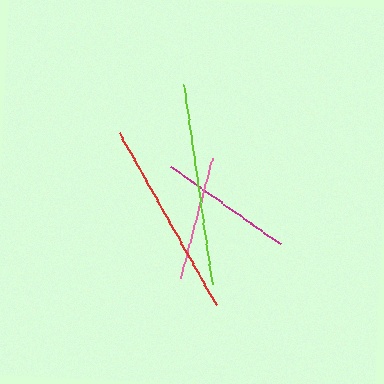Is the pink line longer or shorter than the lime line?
The lime line is longer than the pink line.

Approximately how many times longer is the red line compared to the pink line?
The red line is approximately 1.6 times the length of the pink line.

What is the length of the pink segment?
The pink segment is approximately 124 pixels long.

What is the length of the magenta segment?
The magenta segment is approximately 134 pixels long.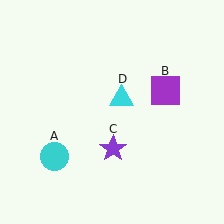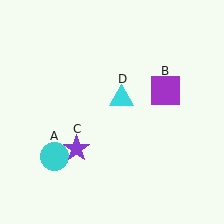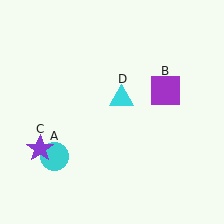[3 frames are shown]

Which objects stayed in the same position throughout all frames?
Cyan circle (object A) and purple square (object B) and cyan triangle (object D) remained stationary.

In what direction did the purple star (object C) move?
The purple star (object C) moved left.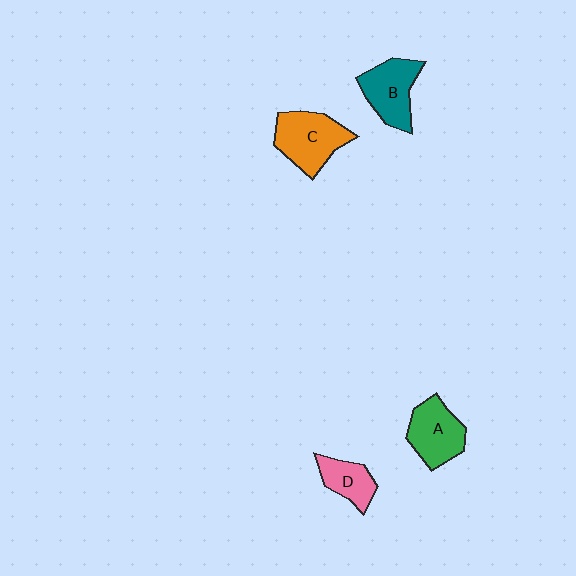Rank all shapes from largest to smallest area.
From largest to smallest: C (orange), B (teal), A (green), D (pink).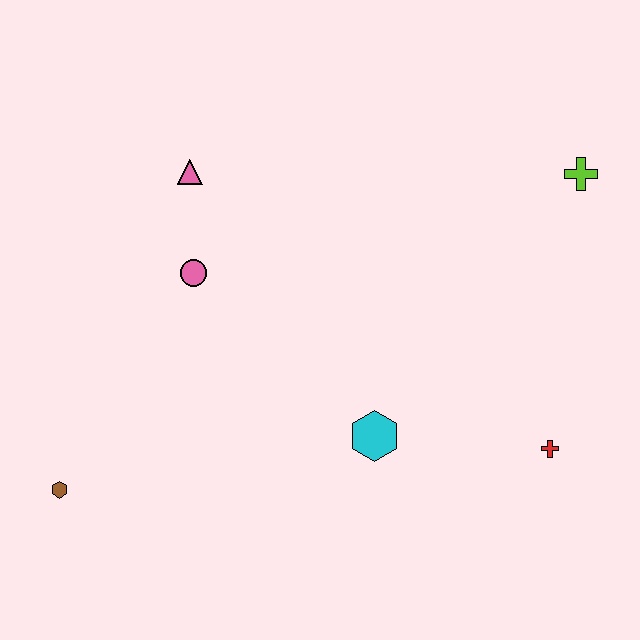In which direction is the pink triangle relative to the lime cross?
The pink triangle is to the left of the lime cross.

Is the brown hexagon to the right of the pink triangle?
No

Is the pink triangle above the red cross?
Yes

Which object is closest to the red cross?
The cyan hexagon is closest to the red cross.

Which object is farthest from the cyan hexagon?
The lime cross is farthest from the cyan hexagon.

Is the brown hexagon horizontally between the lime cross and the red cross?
No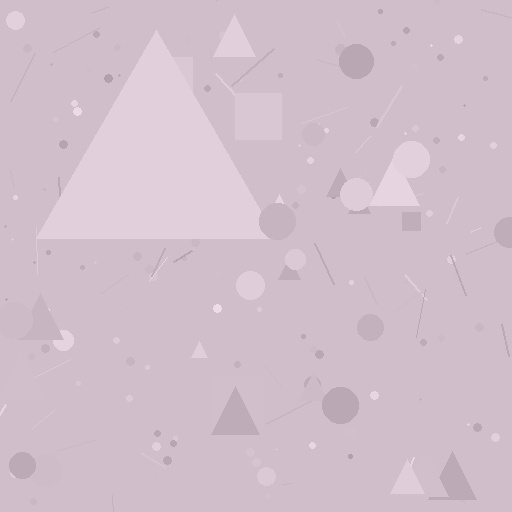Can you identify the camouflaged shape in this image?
The camouflaged shape is a triangle.